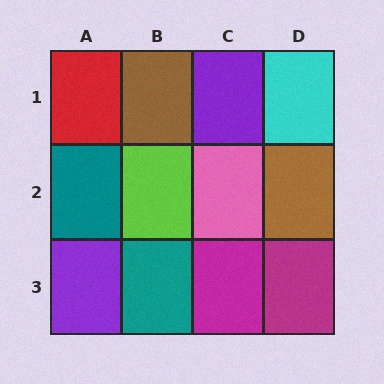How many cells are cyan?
1 cell is cyan.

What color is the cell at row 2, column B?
Lime.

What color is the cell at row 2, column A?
Teal.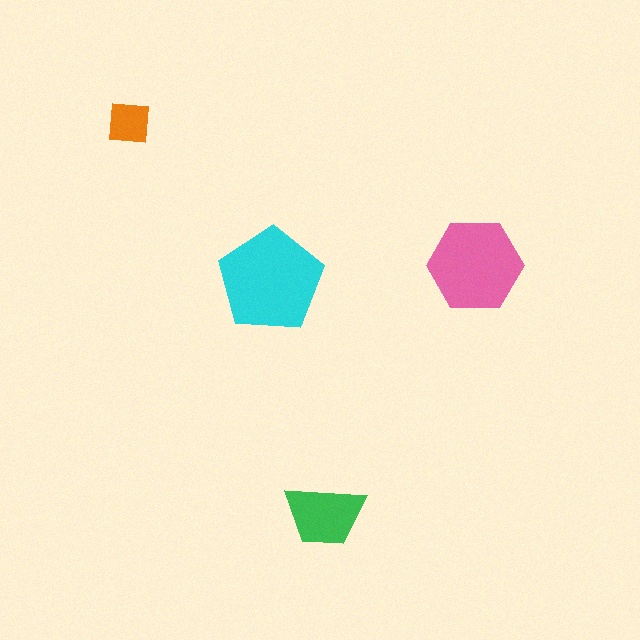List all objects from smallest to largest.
The orange square, the green trapezoid, the pink hexagon, the cyan pentagon.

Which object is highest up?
The orange square is topmost.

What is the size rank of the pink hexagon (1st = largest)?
2nd.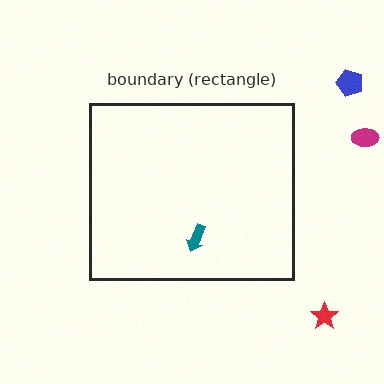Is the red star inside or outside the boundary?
Outside.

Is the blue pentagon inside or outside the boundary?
Outside.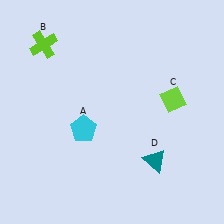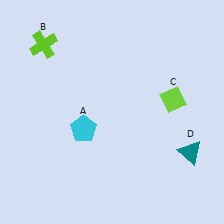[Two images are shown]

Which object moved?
The teal triangle (D) moved right.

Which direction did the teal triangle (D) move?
The teal triangle (D) moved right.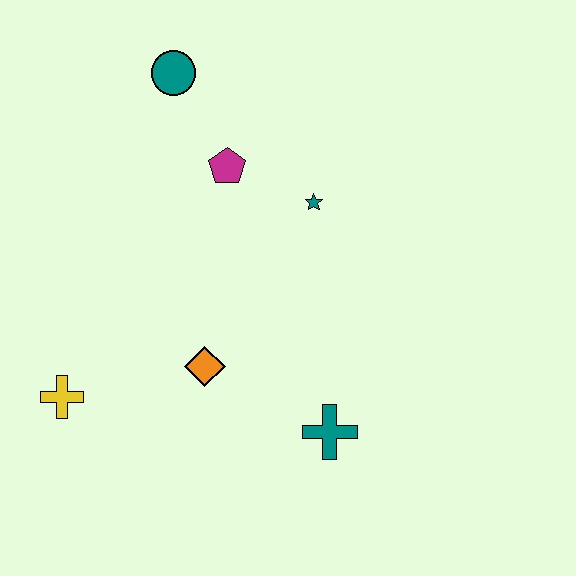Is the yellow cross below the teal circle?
Yes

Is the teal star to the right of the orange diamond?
Yes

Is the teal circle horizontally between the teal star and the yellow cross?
Yes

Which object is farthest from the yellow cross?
The teal circle is farthest from the yellow cross.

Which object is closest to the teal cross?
The orange diamond is closest to the teal cross.